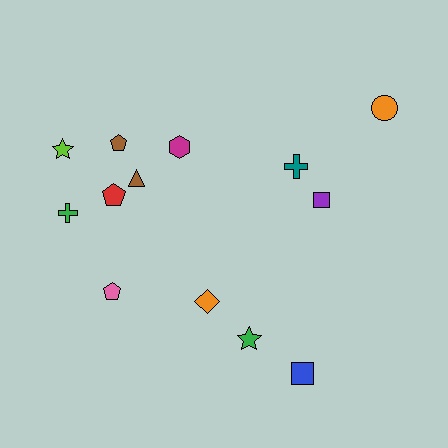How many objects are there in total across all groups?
There are 13 objects.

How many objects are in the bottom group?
There are 4 objects.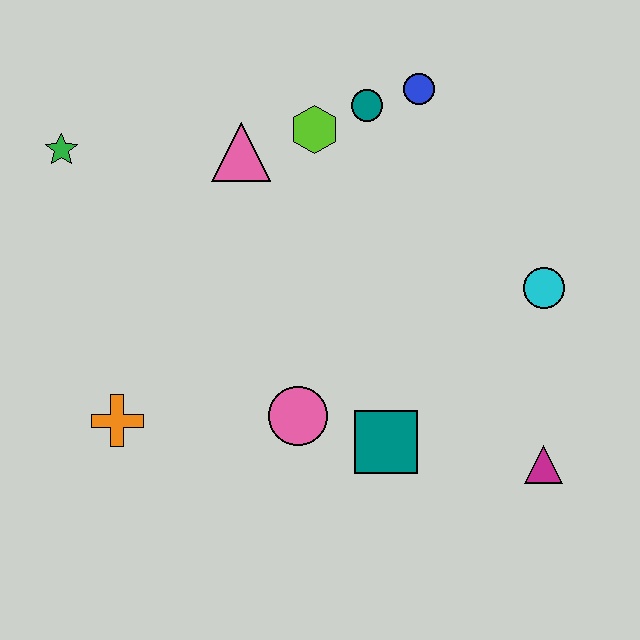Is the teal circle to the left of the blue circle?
Yes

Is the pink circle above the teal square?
Yes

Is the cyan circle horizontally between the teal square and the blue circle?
No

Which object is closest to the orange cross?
The pink circle is closest to the orange cross.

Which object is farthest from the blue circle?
The orange cross is farthest from the blue circle.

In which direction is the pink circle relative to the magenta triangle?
The pink circle is to the left of the magenta triangle.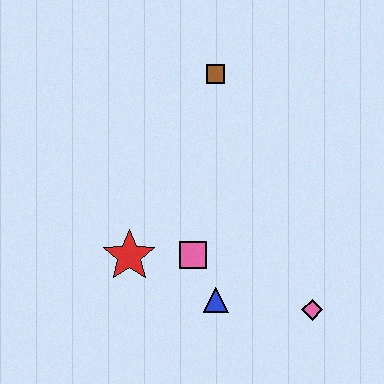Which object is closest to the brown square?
The pink square is closest to the brown square.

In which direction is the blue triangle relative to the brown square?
The blue triangle is below the brown square.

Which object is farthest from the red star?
The brown square is farthest from the red star.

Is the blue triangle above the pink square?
No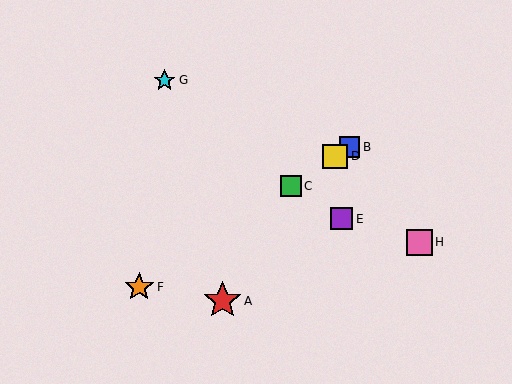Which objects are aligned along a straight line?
Objects B, C, D, F are aligned along a straight line.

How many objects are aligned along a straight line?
4 objects (B, C, D, F) are aligned along a straight line.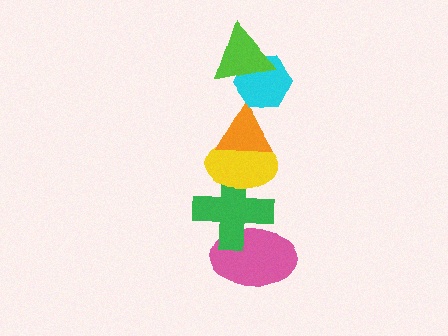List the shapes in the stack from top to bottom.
From top to bottom: the lime triangle, the cyan hexagon, the orange triangle, the yellow ellipse, the green cross, the pink ellipse.